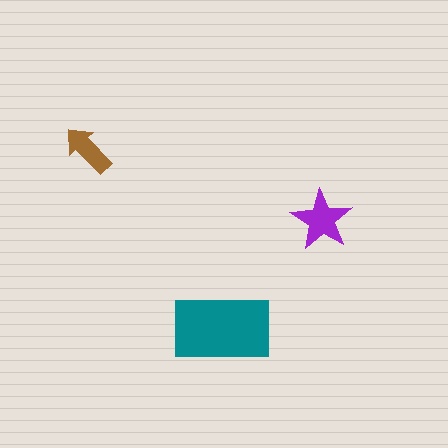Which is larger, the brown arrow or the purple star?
The purple star.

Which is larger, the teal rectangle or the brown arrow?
The teal rectangle.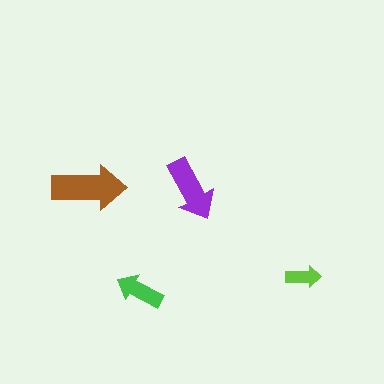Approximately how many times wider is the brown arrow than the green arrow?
About 1.5 times wider.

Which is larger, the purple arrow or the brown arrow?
The brown one.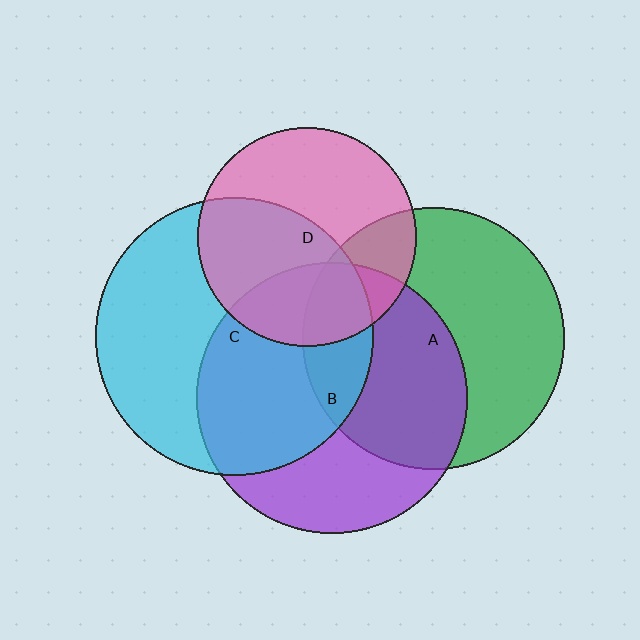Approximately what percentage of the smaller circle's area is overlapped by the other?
Approximately 45%.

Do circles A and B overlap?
Yes.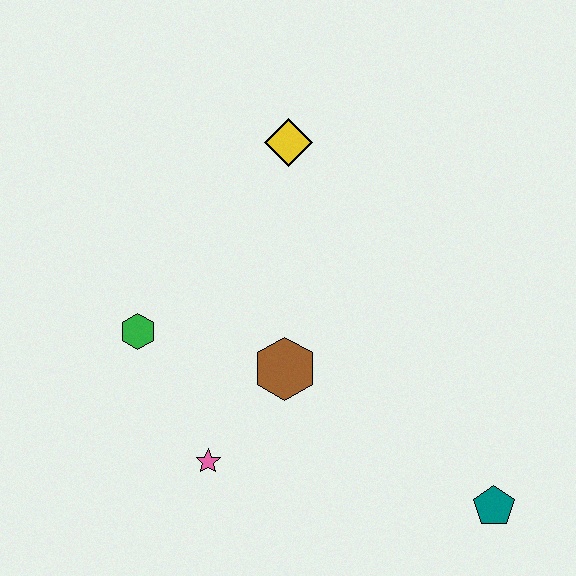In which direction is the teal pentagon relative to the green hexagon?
The teal pentagon is to the right of the green hexagon.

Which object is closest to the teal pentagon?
The brown hexagon is closest to the teal pentagon.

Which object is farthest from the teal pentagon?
The yellow diamond is farthest from the teal pentagon.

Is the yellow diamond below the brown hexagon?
No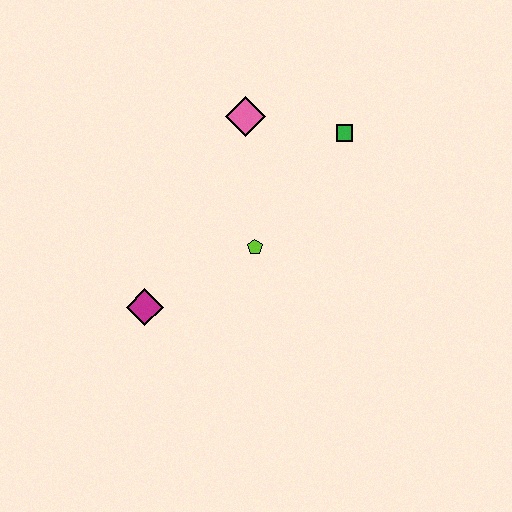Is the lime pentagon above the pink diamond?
No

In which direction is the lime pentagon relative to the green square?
The lime pentagon is below the green square.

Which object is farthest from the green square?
The magenta diamond is farthest from the green square.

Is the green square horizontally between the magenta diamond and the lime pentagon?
No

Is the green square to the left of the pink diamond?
No